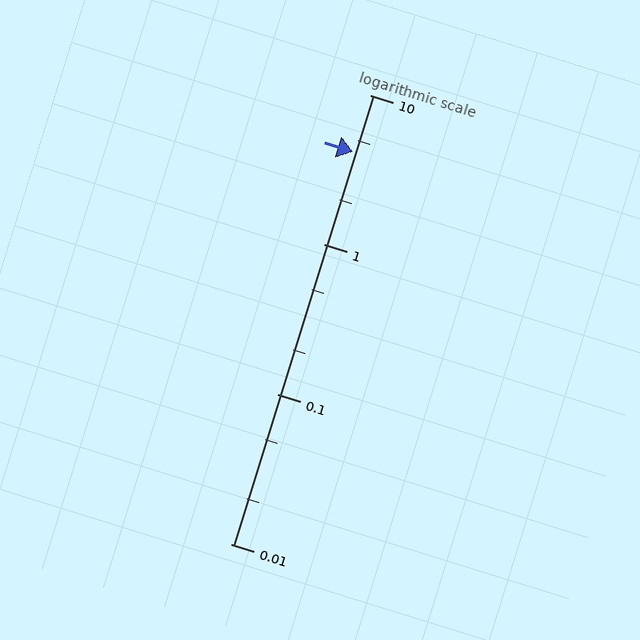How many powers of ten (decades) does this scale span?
The scale spans 3 decades, from 0.01 to 10.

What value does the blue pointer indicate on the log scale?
The pointer indicates approximately 4.2.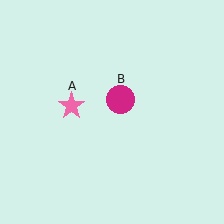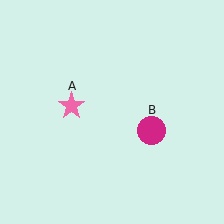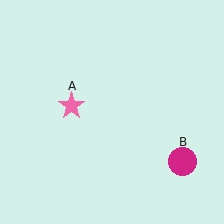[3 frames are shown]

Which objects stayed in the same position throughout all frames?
Pink star (object A) remained stationary.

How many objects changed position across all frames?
1 object changed position: magenta circle (object B).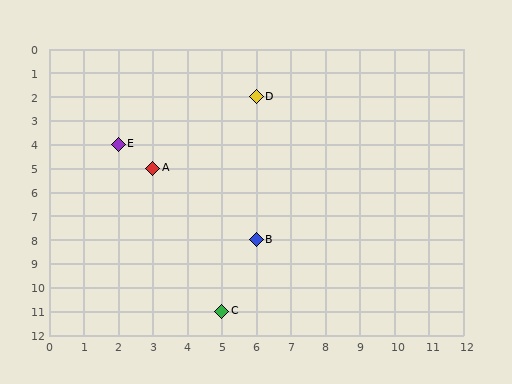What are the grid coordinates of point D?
Point D is at grid coordinates (6, 2).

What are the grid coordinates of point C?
Point C is at grid coordinates (5, 11).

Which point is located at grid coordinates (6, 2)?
Point D is at (6, 2).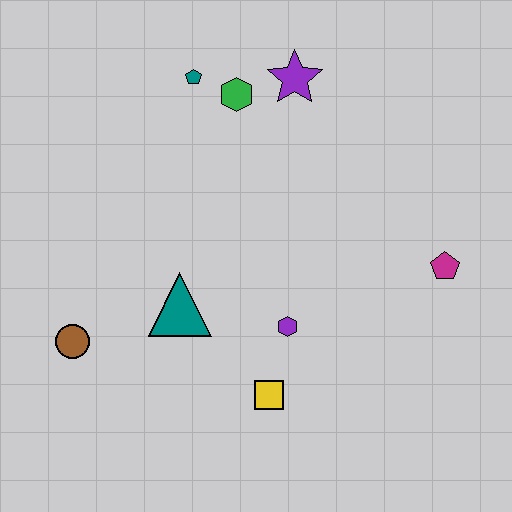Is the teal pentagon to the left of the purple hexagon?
Yes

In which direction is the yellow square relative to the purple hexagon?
The yellow square is below the purple hexagon.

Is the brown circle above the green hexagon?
No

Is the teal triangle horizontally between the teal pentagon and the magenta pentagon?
No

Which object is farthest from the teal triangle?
The magenta pentagon is farthest from the teal triangle.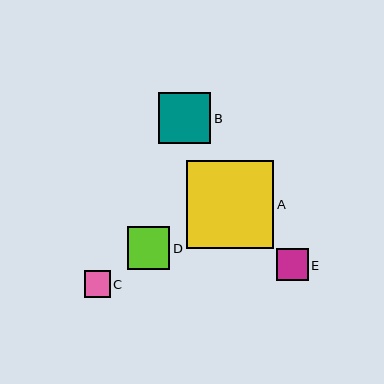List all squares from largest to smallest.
From largest to smallest: A, B, D, E, C.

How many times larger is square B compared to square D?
Square B is approximately 1.2 times the size of square D.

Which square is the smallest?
Square C is the smallest with a size of approximately 26 pixels.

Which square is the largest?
Square A is the largest with a size of approximately 88 pixels.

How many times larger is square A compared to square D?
Square A is approximately 2.0 times the size of square D.